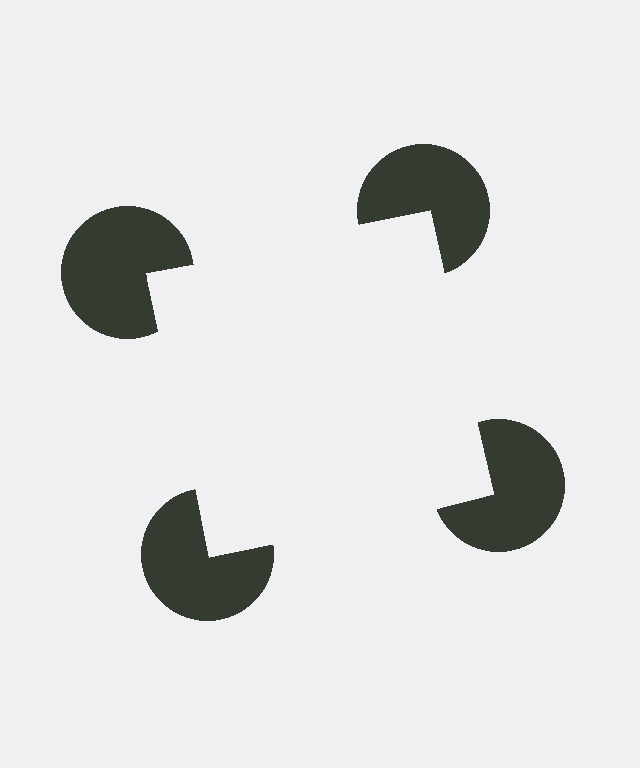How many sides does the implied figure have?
4 sides.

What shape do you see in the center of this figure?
An illusory square — its edges are inferred from the aligned wedge cuts in the pac-man discs, not physically drawn.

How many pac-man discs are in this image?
There are 4 — one at each vertex of the illusory square.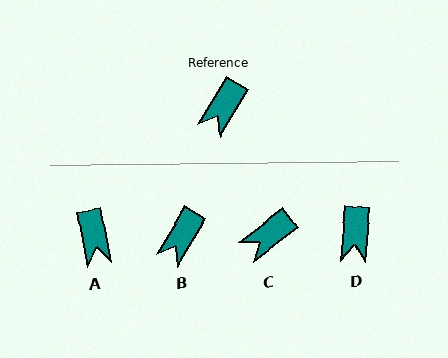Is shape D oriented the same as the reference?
No, it is off by about 26 degrees.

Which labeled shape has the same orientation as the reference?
B.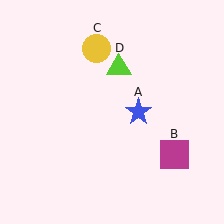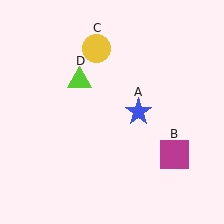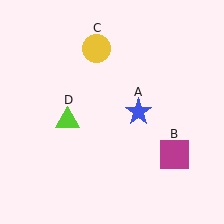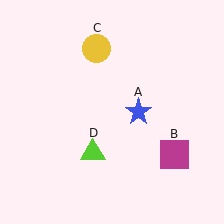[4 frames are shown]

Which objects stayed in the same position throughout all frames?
Blue star (object A) and magenta square (object B) and yellow circle (object C) remained stationary.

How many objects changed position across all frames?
1 object changed position: lime triangle (object D).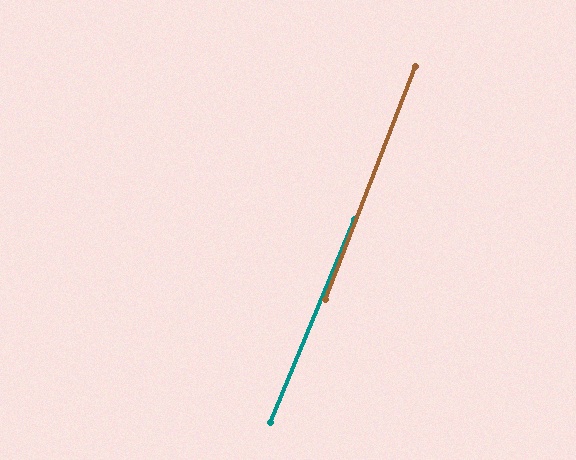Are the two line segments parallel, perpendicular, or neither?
Parallel — their directions differ by only 1.3°.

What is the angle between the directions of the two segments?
Approximately 1 degree.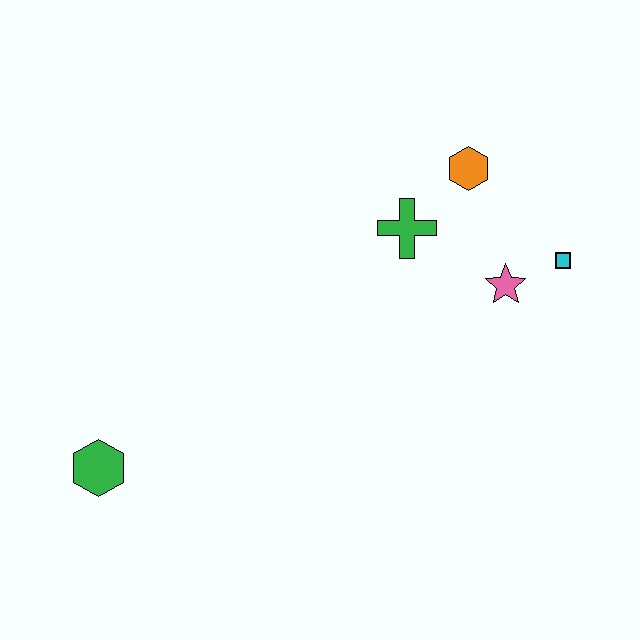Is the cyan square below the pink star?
No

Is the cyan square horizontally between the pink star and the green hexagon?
No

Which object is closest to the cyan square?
The pink star is closest to the cyan square.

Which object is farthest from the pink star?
The green hexagon is farthest from the pink star.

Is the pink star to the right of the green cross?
Yes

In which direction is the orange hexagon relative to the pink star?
The orange hexagon is above the pink star.